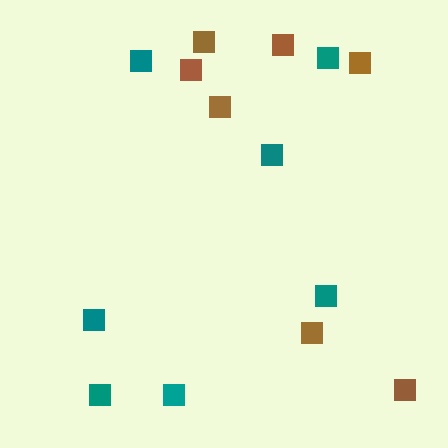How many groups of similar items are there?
There are 2 groups: one group of brown squares (7) and one group of teal squares (7).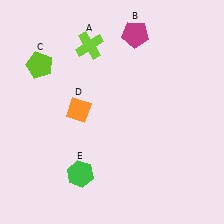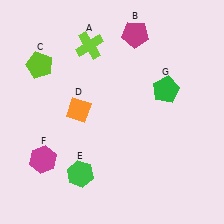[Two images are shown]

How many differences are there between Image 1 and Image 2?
There are 2 differences between the two images.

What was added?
A magenta hexagon (F), a green pentagon (G) were added in Image 2.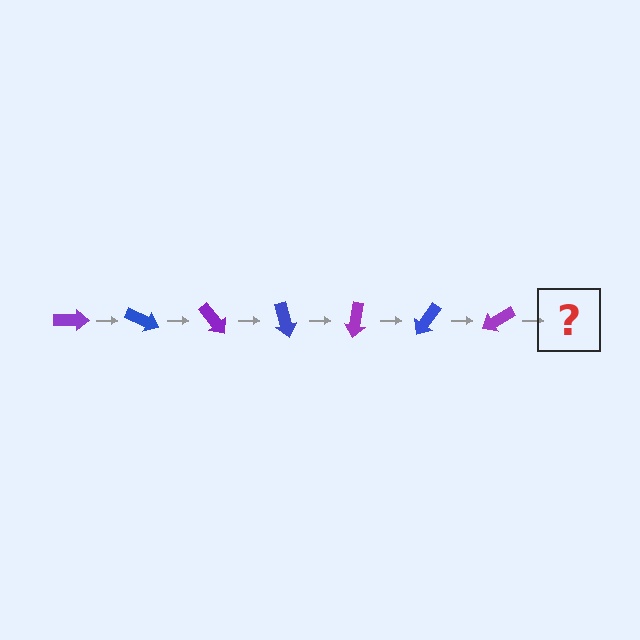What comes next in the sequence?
The next element should be a blue arrow, rotated 175 degrees from the start.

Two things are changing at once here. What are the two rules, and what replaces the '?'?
The two rules are that it rotates 25 degrees each step and the color cycles through purple and blue. The '?' should be a blue arrow, rotated 175 degrees from the start.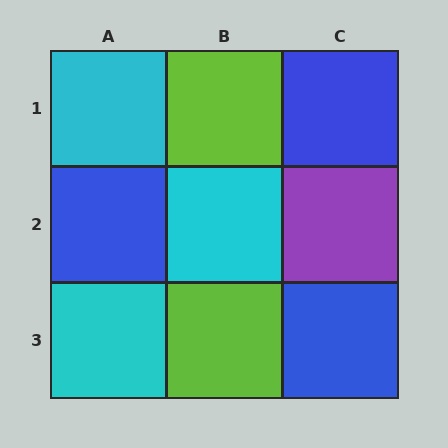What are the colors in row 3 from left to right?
Cyan, lime, blue.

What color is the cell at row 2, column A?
Blue.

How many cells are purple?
1 cell is purple.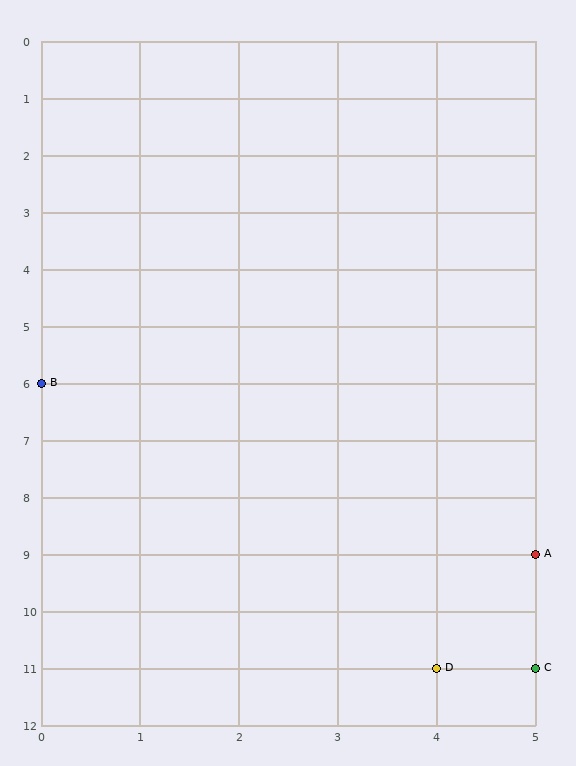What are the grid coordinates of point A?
Point A is at grid coordinates (5, 9).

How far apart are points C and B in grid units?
Points C and B are 5 columns and 5 rows apart (about 7.1 grid units diagonally).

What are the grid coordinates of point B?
Point B is at grid coordinates (0, 6).